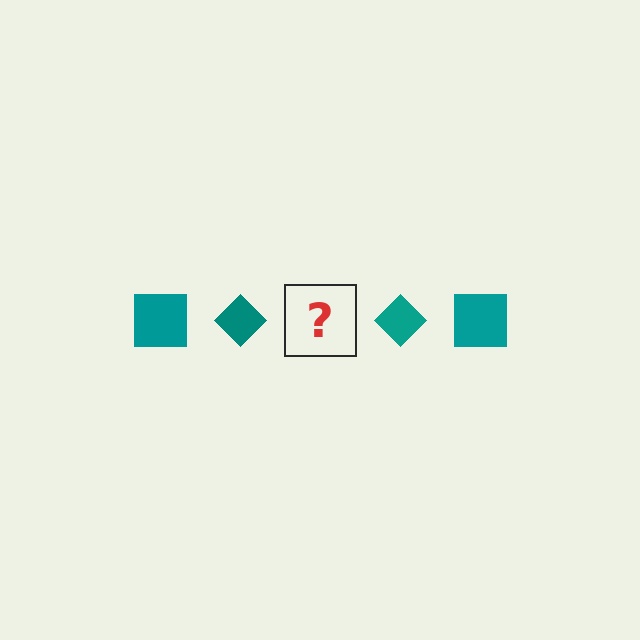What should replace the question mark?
The question mark should be replaced with a teal square.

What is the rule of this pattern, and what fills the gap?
The rule is that the pattern cycles through square, diamond shapes in teal. The gap should be filled with a teal square.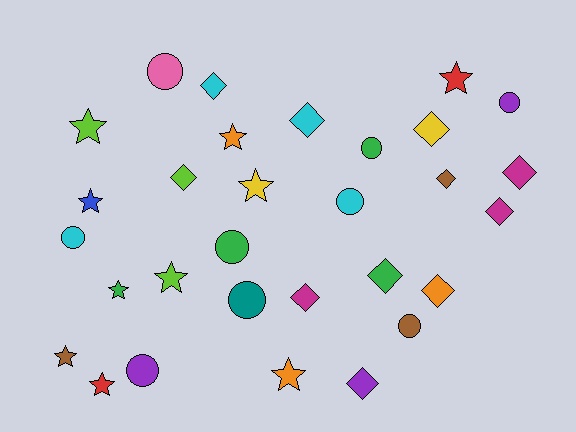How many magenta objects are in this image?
There are 3 magenta objects.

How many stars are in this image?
There are 10 stars.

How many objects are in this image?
There are 30 objects.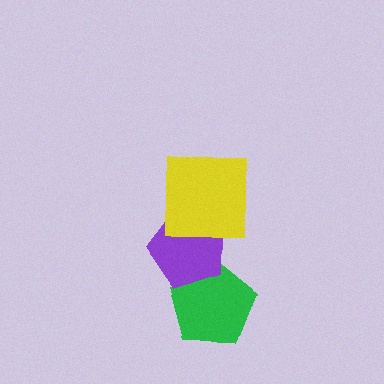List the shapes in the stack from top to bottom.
From top to bottom: the yellow square, the purple pentagon, the green pentagon.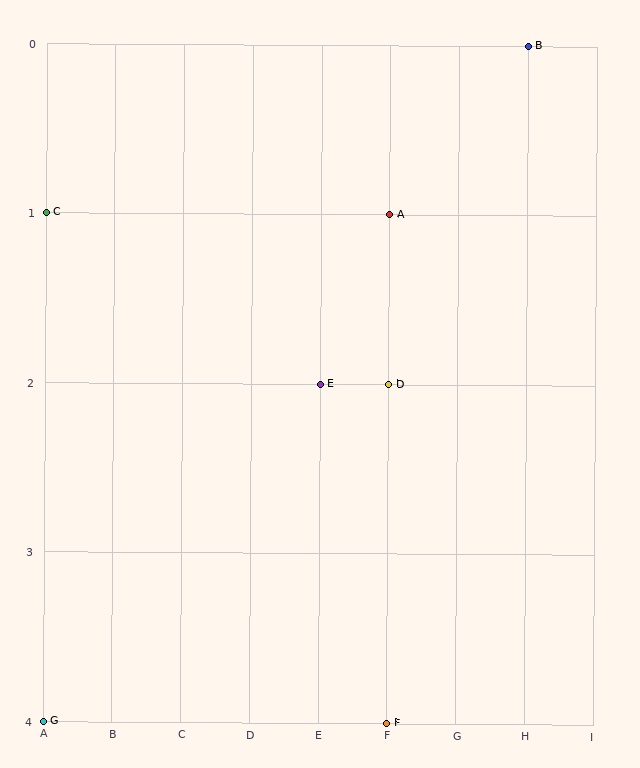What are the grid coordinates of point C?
Point C is at grid coordinates (A, 1).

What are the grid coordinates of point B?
Point B is at grid coordinates (H, 0).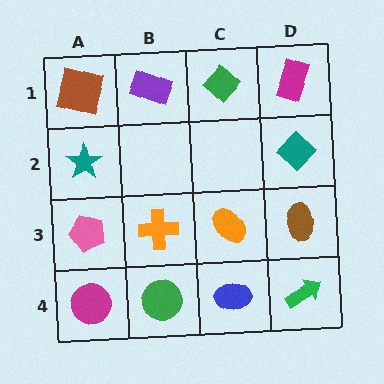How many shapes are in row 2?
2 shapes.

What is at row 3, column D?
A brown ellipse.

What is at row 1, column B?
A purple rectangle.